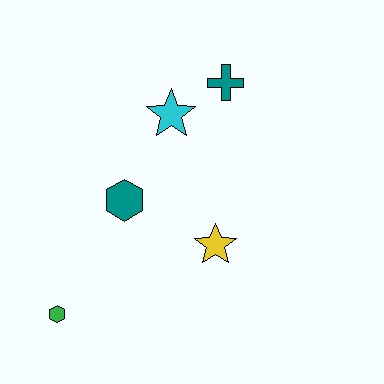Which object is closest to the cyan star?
The teal cross is closest to the cyan star.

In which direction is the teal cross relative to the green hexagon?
The teal cross is above the green hexagon.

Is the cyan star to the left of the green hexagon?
No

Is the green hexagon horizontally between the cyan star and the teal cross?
No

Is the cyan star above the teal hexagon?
Yes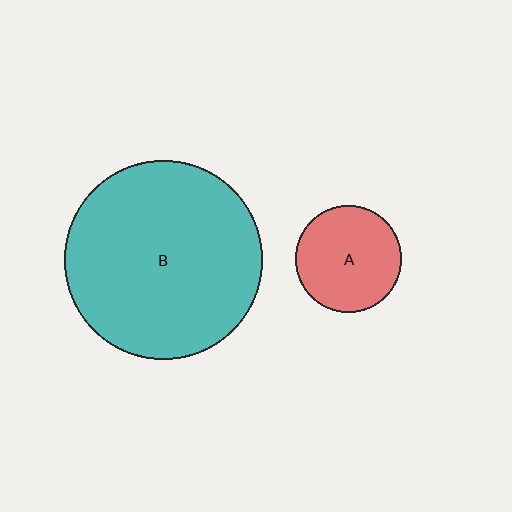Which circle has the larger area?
Circle B (teal).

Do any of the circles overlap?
No, none of the circles overlap.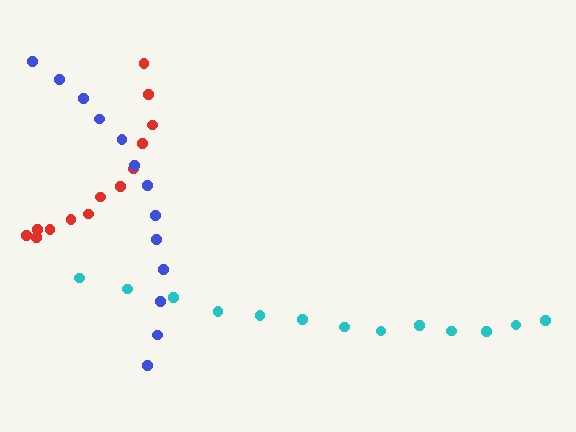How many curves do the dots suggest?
There are 3 distinct paths.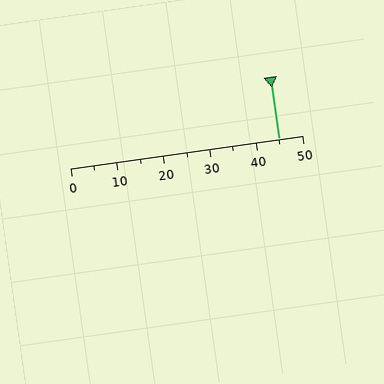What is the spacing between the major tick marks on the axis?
The major ticks are spaced 10 apart.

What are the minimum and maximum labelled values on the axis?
The axis runs from 0 to 50.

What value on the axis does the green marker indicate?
The marker indicates approximately 45.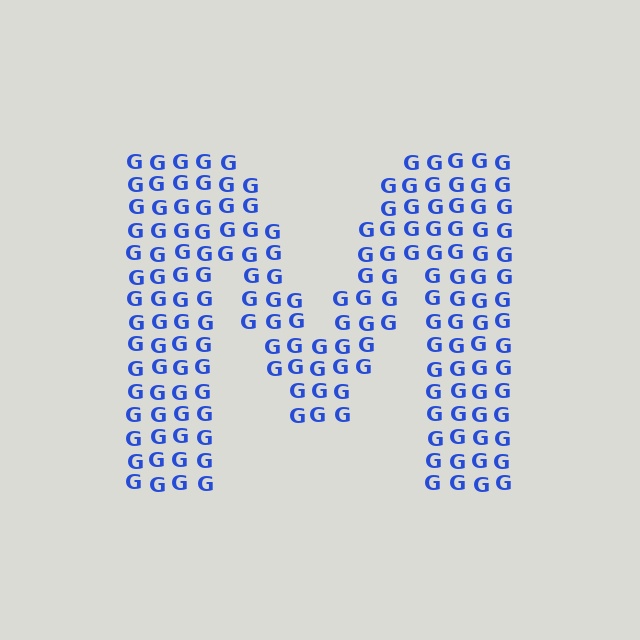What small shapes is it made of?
It is made of small letter G's.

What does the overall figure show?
The overall figure shows the letter M.